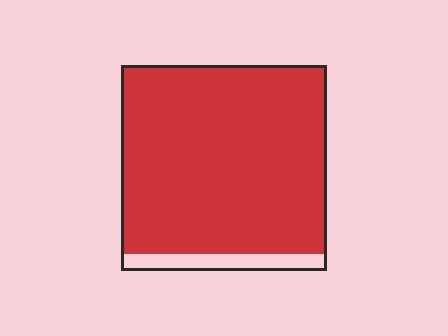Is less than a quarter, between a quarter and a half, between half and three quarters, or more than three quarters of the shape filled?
More than three quarters.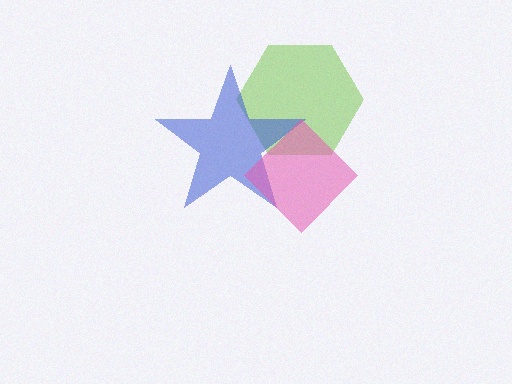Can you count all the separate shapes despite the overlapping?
Yes, there are 3 separate shapes.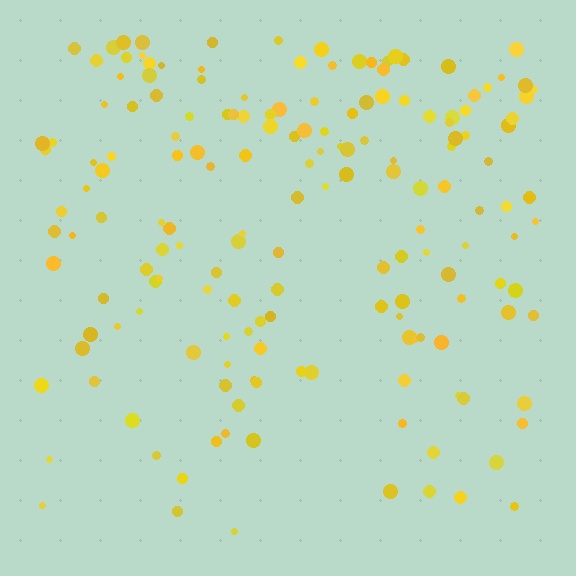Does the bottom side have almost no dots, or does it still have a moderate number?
Still a moderate number, just noticeably fewer than the top.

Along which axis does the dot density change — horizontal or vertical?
Vertical.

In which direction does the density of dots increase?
From bottom to top, with the top side densest.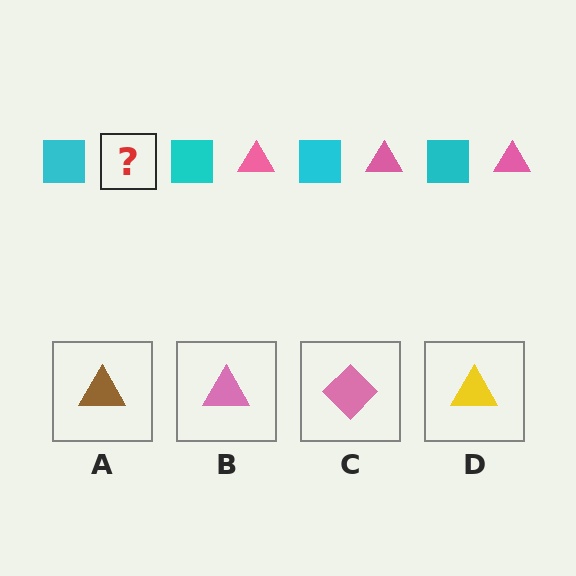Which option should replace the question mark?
Option B.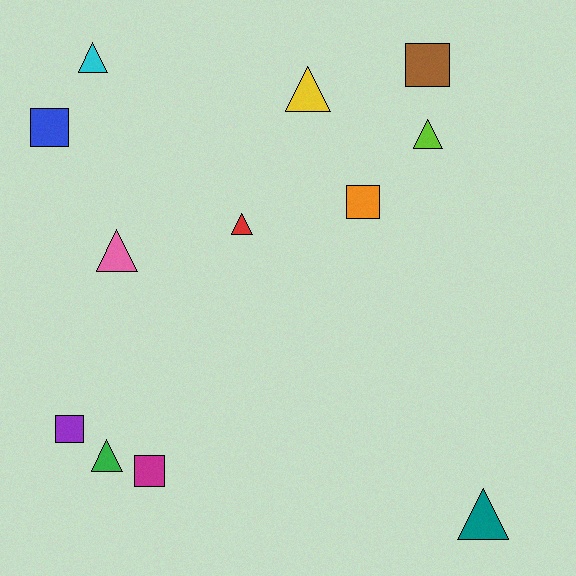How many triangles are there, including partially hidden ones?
There are 7 triangles.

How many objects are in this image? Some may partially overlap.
There are 12 objects.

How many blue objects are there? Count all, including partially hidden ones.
There is 1 blue object.